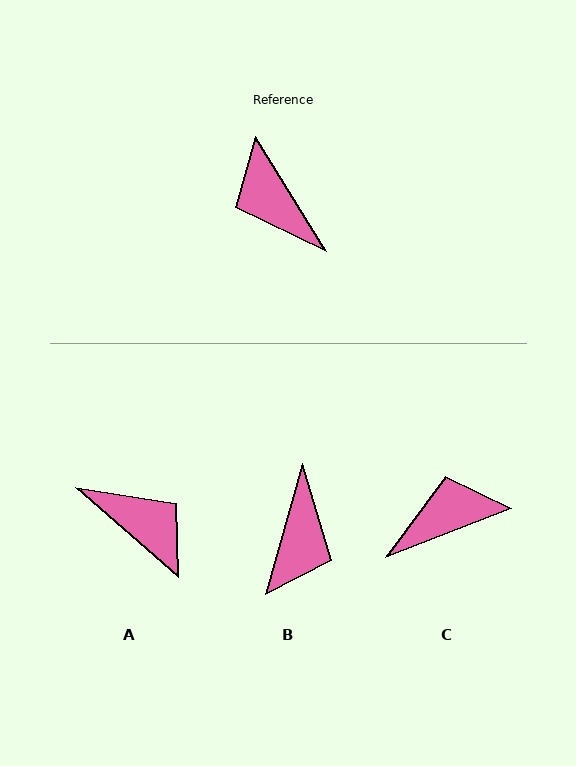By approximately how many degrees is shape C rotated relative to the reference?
Approximately 100 degrees clockwise.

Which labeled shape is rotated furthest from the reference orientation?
A, about 163 degrees away.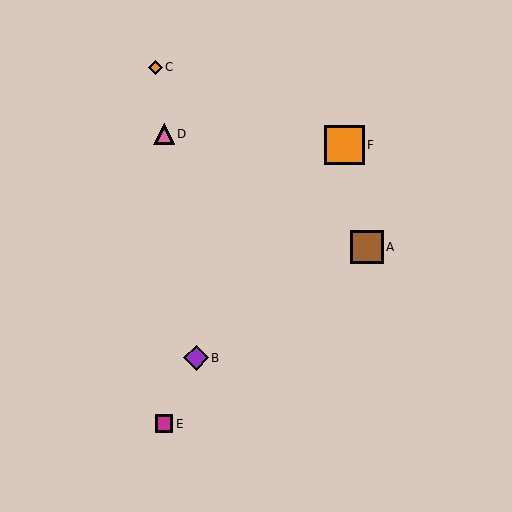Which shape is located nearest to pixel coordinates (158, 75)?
The orange diamond (labeled C) at (155, 67) is nearest to that location.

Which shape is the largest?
The orange square (labeled F) is the largest.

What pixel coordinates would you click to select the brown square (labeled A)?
Click at (367, 247) to select the brown square A.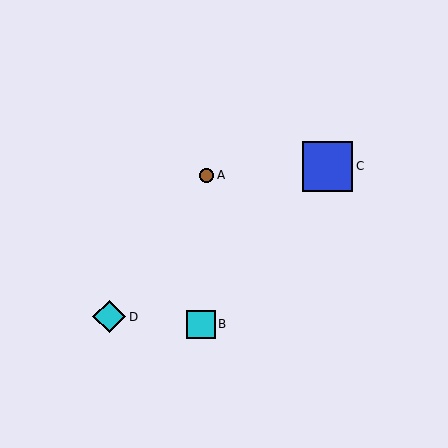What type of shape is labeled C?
Shape C is a blue square.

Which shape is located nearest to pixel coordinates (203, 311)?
The cyan square (labeled B) at (201, 324) is nearest to that location.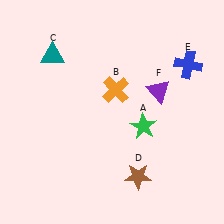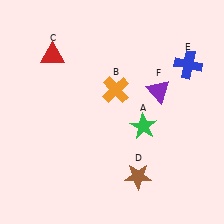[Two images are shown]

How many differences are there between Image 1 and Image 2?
There is 1 difference between the two images.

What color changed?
The triangle (C) changed from teal in Image 1 to red in Image 2.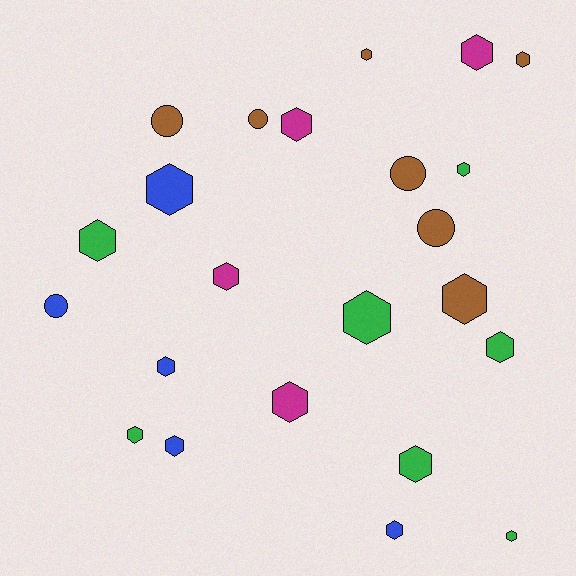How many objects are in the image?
There are 23 objects.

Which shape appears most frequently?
Hexagon, with 18 objects.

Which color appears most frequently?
Brown, with 7 objects.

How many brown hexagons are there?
There are 3 brown hexagons.